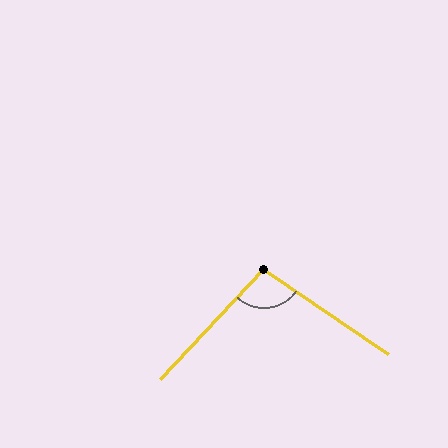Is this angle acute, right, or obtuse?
It is obtuse.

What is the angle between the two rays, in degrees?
Approximately 99 degrees.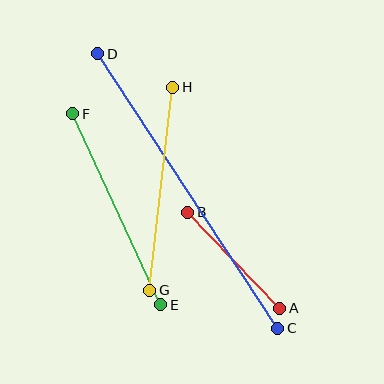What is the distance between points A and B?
The distance is approximately 133 pixels.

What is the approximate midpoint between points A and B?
The midpoint is at approximately (234, 260) pixels.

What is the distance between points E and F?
The distance is approximately 211 pixels.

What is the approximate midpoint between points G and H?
The midpoint is at approximately (161, 189) pixels.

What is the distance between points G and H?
The distance is approximately 204 pixels.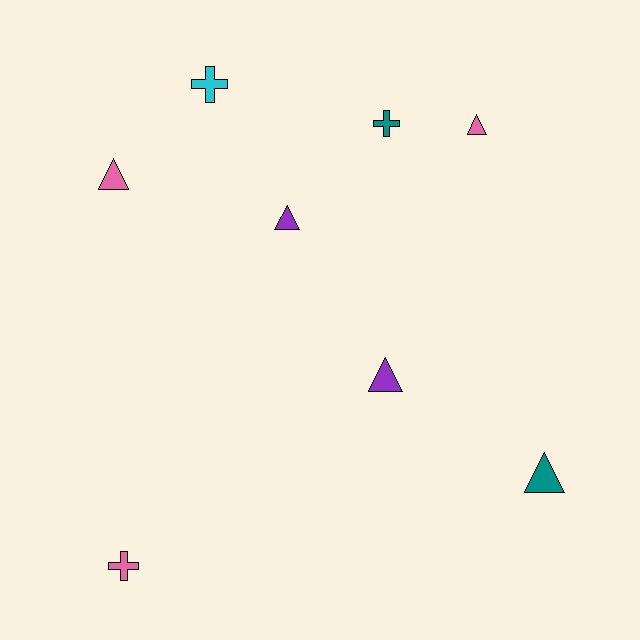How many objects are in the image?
There are 8 objects.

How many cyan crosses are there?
There is 1 cyan cross.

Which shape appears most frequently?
Triangle, with 5 objects.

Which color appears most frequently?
Pink, with 3 objects.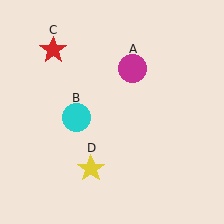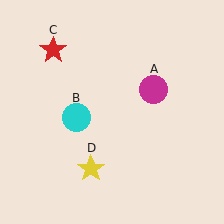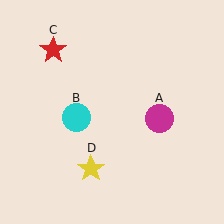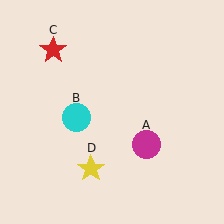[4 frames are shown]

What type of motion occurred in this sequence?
The magenta circle (object A) rotated clockwise around the center of the scene.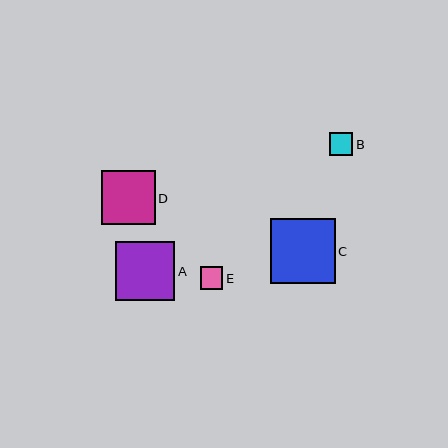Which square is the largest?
Square C is the largest with a size of approximately 65 pixels.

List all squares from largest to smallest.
From largest to smallest: C, A, D, B, E.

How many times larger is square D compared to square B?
Square D is approximately 2.3 times the size of square B.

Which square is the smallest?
Square E is the smallest with a size of approximately 22 pixels.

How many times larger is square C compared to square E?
Square C is approximately 2.9 times the size of square E.